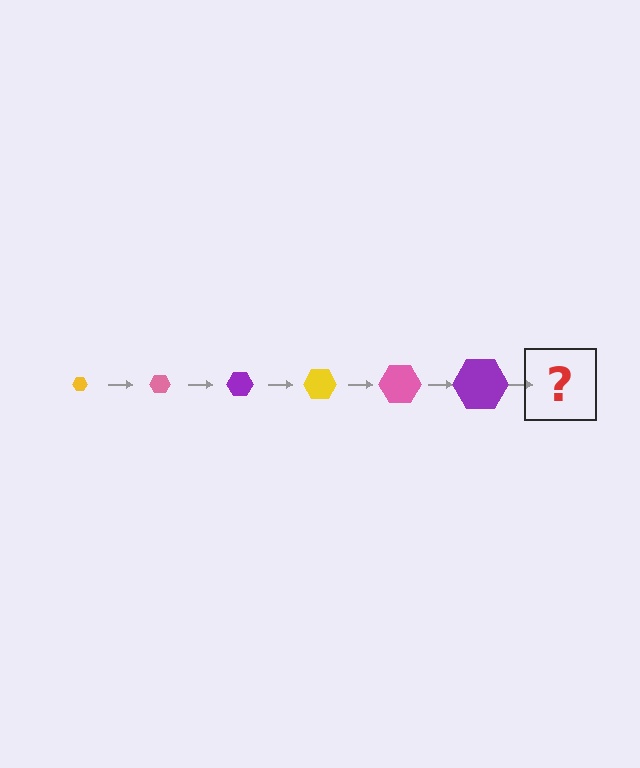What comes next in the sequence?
The next element should be a yellow hexagon, larger than the previous one.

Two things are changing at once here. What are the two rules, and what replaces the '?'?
The two rules are that the hexagon grows larger each step and the color cycles through yellow, pink, and purple. The '?' should be a yellow hexagon, larger than the previous one.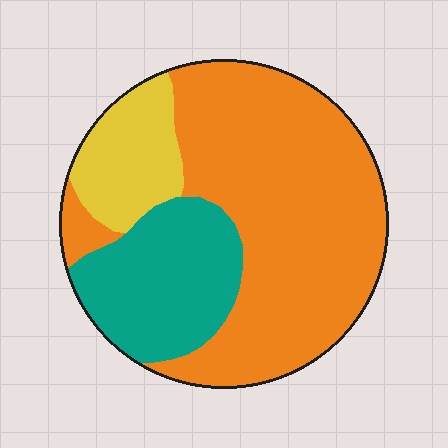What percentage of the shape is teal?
Teal covers roughly 25% of the shape.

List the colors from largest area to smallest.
From largest to smallest: orange, teal, yellow.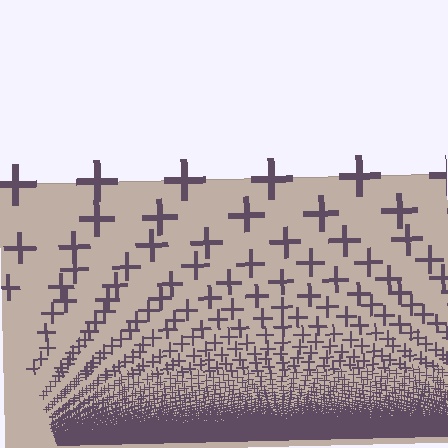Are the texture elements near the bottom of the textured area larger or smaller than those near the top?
Smaller. The gradient is inverted — elements near the bottom are smaller and denser.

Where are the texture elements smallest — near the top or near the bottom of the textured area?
Near the bottom.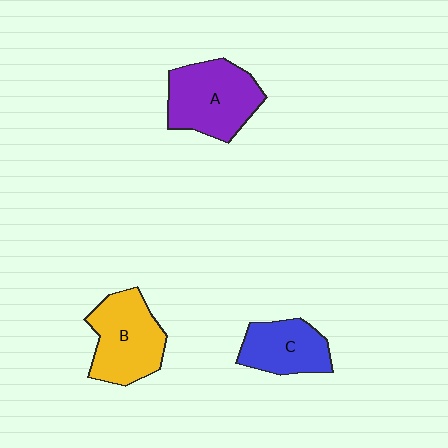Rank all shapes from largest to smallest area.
From largest to smallest: A (purple), B (yellow), C (blue).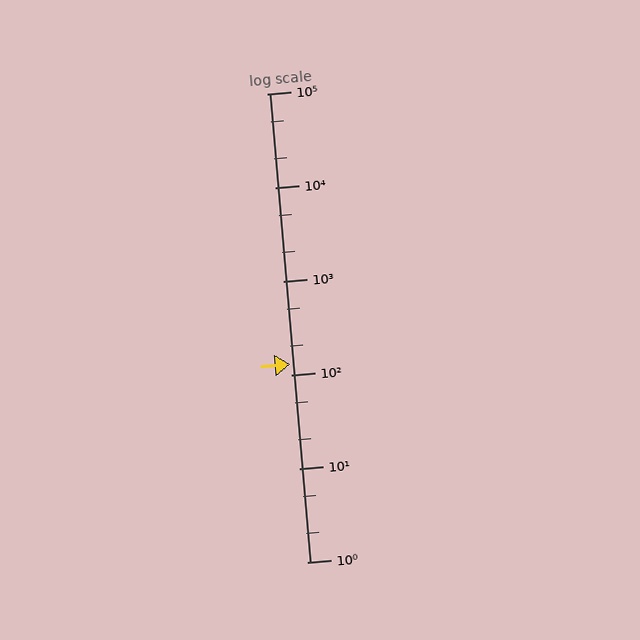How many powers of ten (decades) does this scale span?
The scale spans 5 decades, from 1 to 100000.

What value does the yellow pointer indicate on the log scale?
The pointer indicates approximately 130.